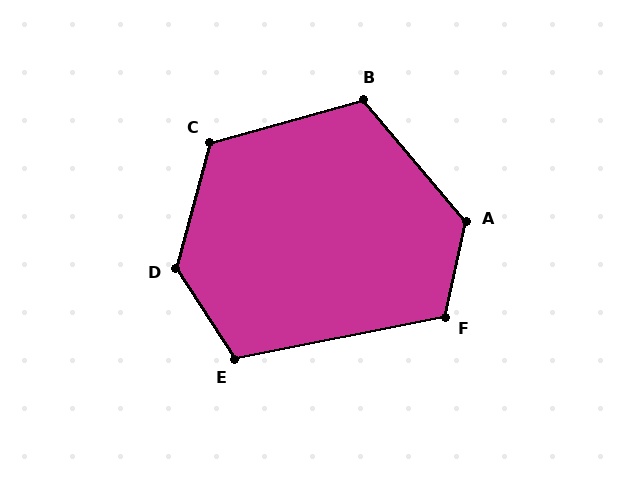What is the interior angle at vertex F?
Approximately 114 degrees (obtuse).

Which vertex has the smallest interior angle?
E, at approximately 111 degrees.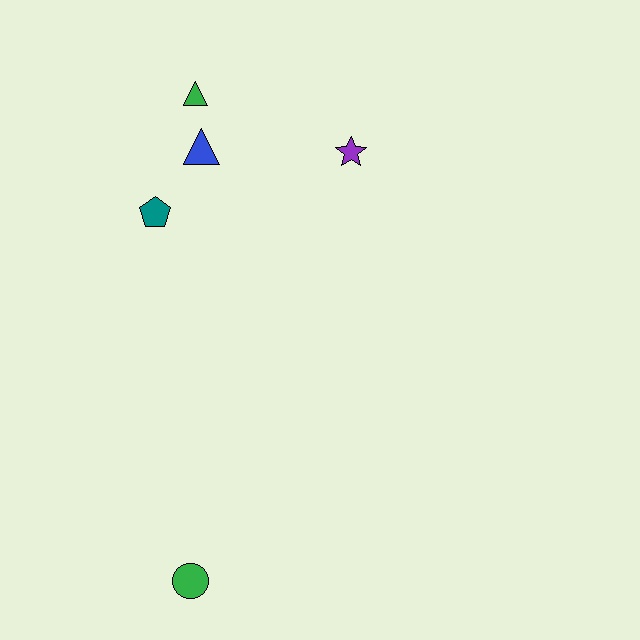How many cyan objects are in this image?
There are no cyan objects.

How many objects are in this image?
There are 5 objects.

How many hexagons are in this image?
There are no hexagons.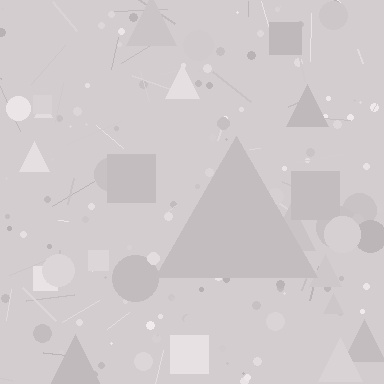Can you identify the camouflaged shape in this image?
The camouflaged shape is a triangle.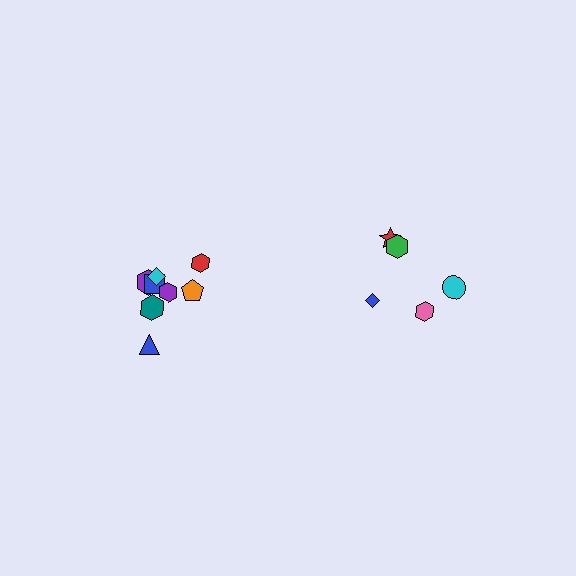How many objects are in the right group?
There are 5 objects.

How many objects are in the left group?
There are 8 objects.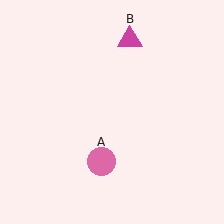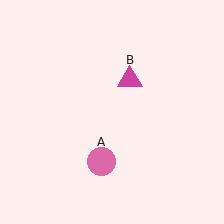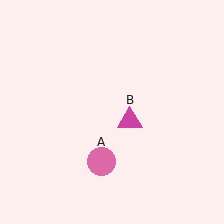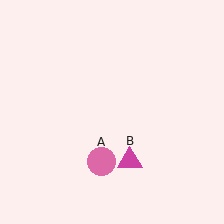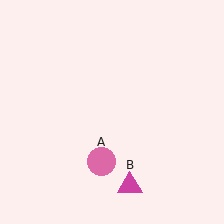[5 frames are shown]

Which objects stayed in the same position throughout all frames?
Pink circle (object A) remained stationary.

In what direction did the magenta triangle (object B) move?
The magenta triangle (object B) moved down.